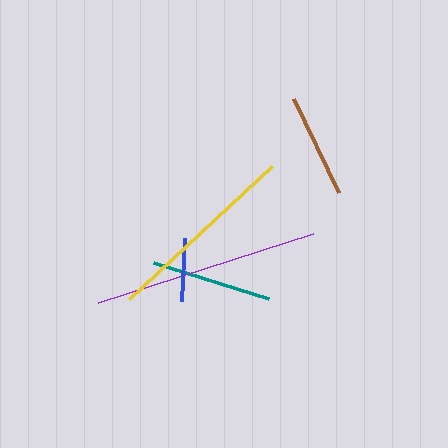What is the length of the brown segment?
The brown segment is approximately 103 pixels long.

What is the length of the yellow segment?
The yellow segment is approximately 196 pixels long.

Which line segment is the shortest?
The blue line is the shortest at approximately 63 pixels.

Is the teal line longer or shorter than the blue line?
The teal line is longer than the blue line.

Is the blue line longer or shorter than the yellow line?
The yellow line is longer than the blue line.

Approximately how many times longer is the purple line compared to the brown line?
The purple line is approximately 2.2 times the length of the brown line.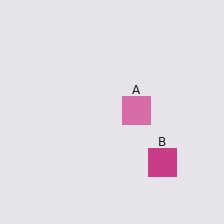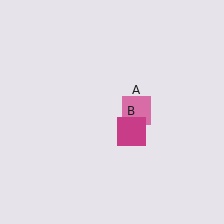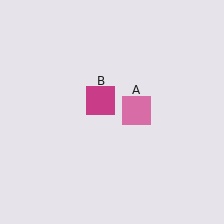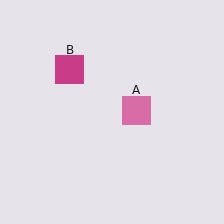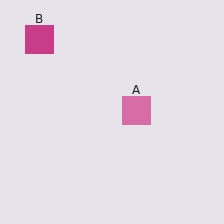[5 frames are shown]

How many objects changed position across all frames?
1 object changed position: magenta square (object B).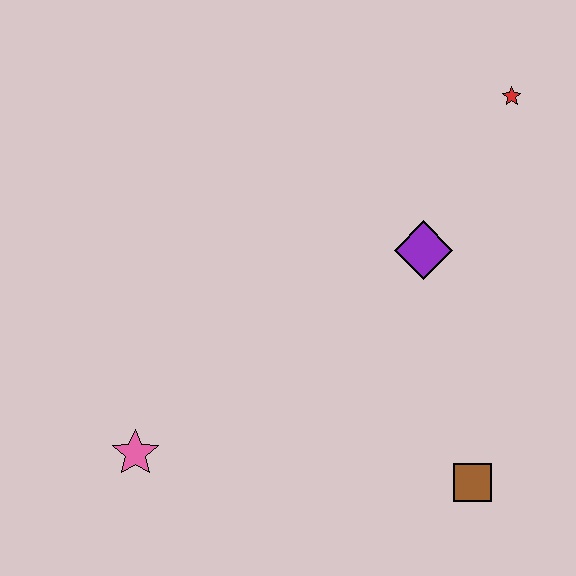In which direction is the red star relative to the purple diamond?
The red star is above the purple diamond.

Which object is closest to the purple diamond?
The red star is closest to the purple diamond.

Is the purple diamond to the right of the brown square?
No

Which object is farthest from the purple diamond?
The pink star is farthest from the purple diamond.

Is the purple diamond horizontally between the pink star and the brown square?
Yes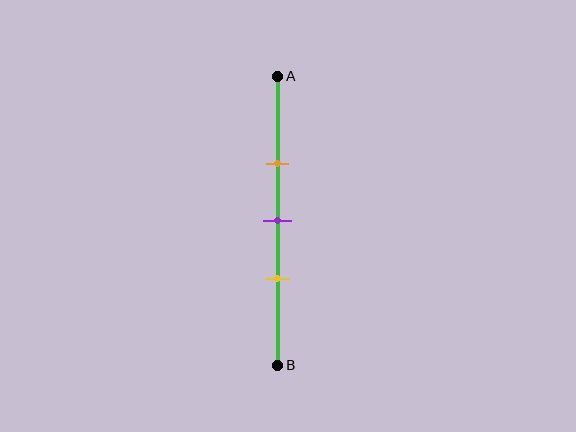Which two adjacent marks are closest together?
The purple and yellow marks are the closest adjacent pair.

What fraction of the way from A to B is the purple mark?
The purple mark is approximately 50% (0.5) of the way from A to B.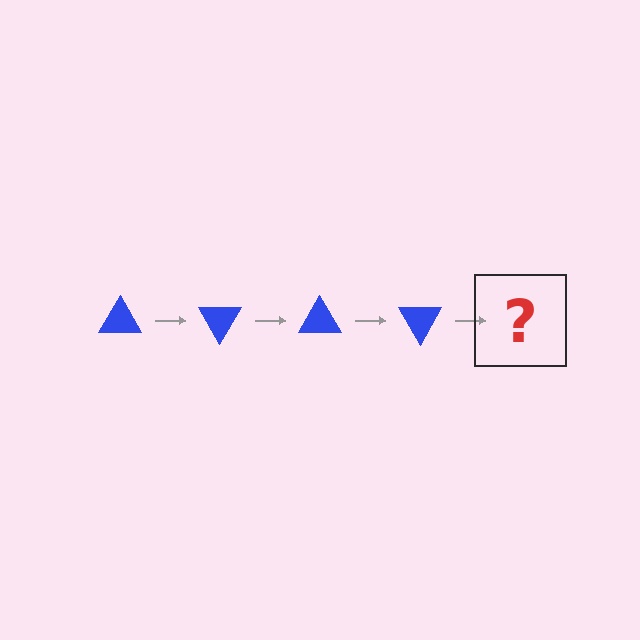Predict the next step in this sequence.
The next step is a blue triangle rotated 240 degrees.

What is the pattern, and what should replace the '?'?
The pattern is that the triangle rotates 60 degrees each step. The '?' should be a blue triangle rotated 240 degrees.